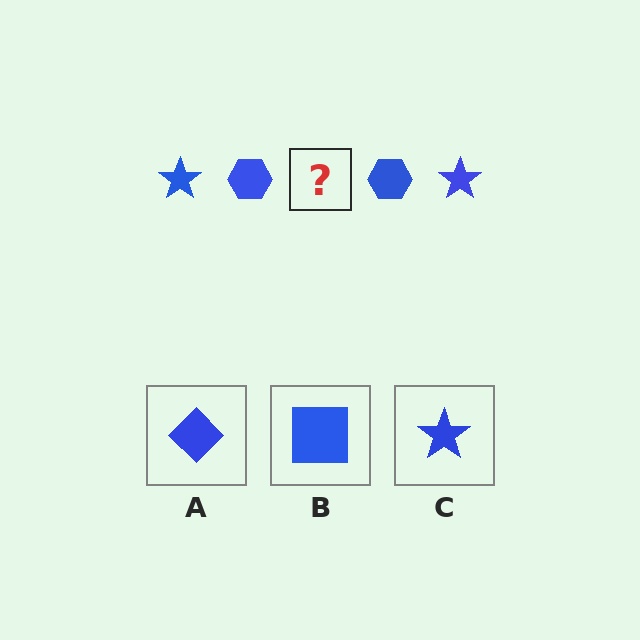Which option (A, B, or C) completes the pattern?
C.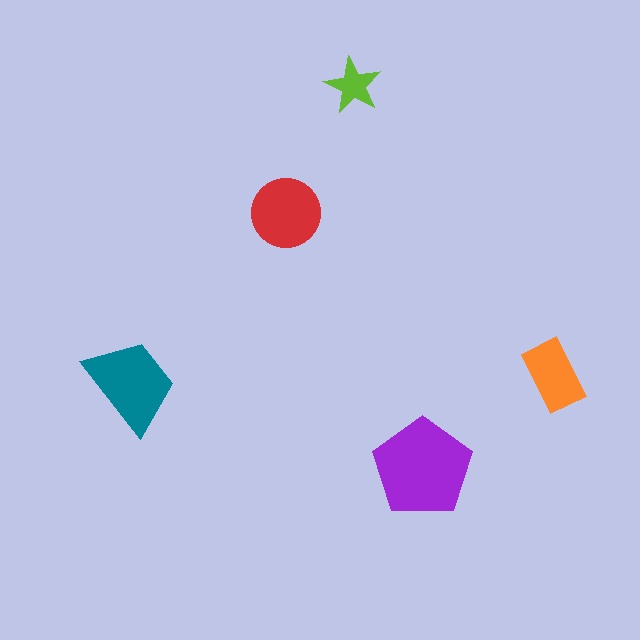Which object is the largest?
The purple pentagon.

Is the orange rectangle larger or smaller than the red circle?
Smaller.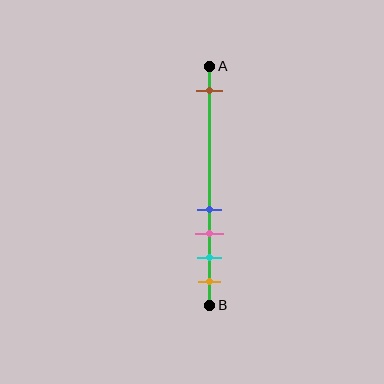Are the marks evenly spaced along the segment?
No, the marks are not evenly spaced.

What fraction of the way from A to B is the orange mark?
The orange mark is approximately 90% (0.9) of the way from A to B.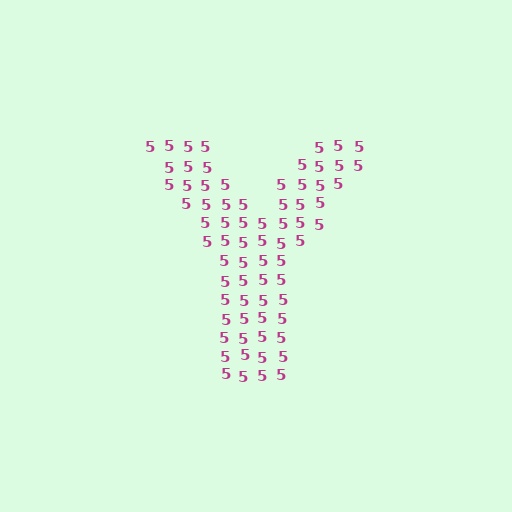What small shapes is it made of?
It is made of small digit 5's.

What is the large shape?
The large shape is the letter Y.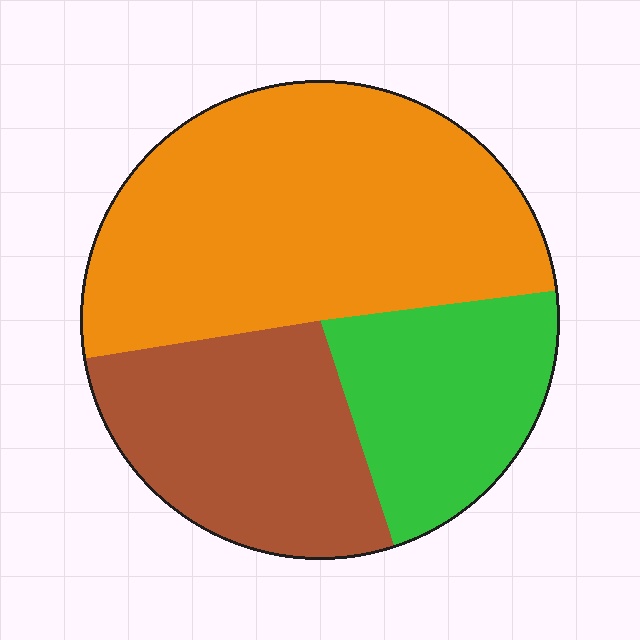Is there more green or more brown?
Brown.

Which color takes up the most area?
Orange, at roughly 50%.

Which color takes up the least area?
Green, at roughly 20%.